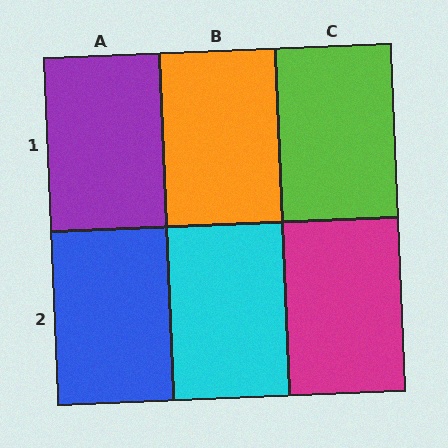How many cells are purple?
1 cell is purple.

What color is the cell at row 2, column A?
Blue.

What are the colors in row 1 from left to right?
Purple, orange, lime.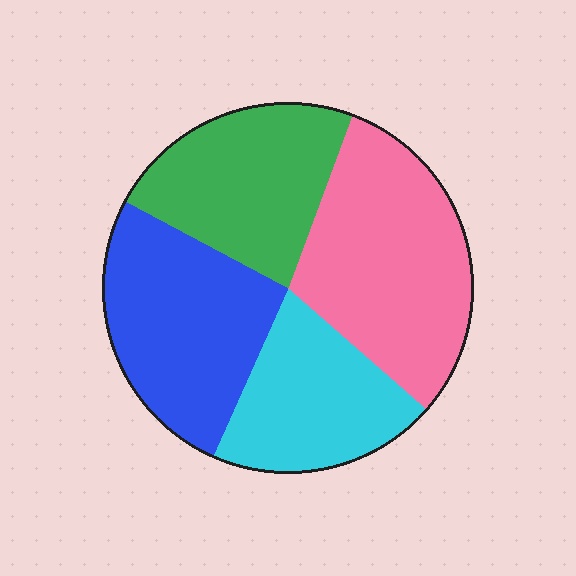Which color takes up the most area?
Pink, at roughly 30%.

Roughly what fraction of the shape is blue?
Blue covers about 25% of the shape.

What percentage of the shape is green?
Green covers 23% of the shape.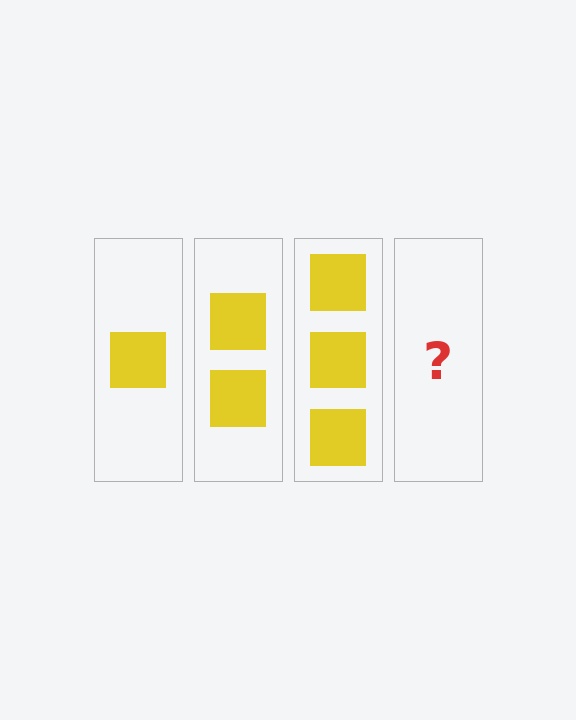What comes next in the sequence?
The next element should be 4 squares.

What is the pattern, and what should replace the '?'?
The pattern is that each step adds one more square. The '?' should be 4 squares.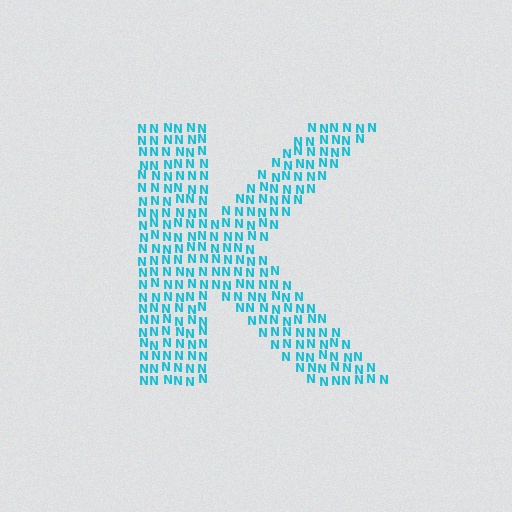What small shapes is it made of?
It is made of small letter N's.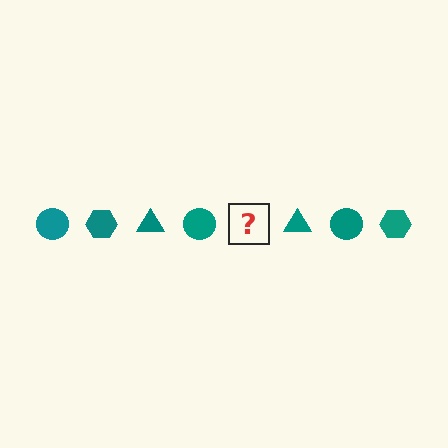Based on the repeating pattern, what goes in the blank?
The blank should be a teal hexagon.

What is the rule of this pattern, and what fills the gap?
The rule is that the pattern cycles through circle, hexagon, triangle shapes in teal. The gap should be filled with a teal hexagon.